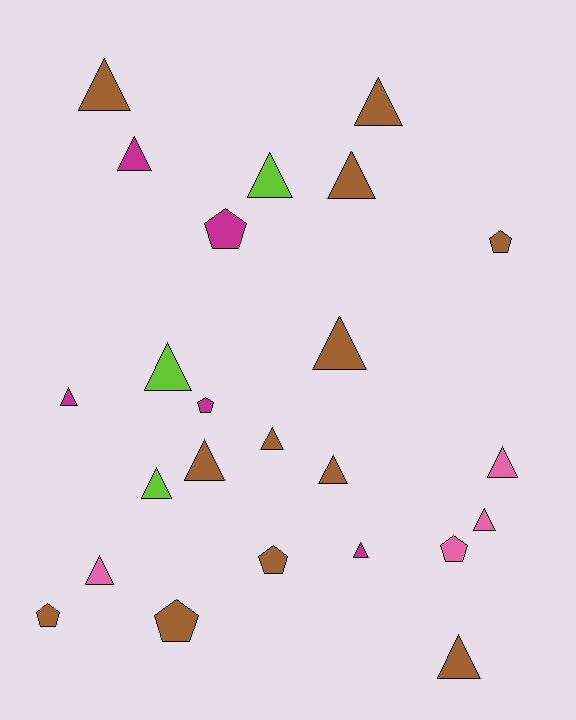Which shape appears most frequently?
Triangle, with 17 objects.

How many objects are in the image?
There are 24 objects.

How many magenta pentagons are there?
There are 2 magenta pentagons.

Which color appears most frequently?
Brown, with 12 objects.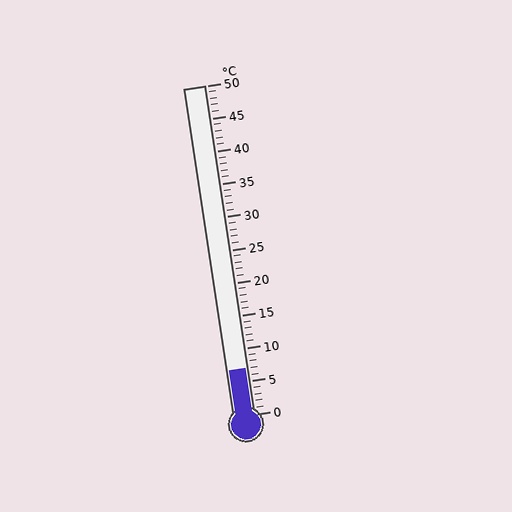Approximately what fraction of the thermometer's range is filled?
The thermometer is filled to approximately 15% of its range.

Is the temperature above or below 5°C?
The temperature is above 5°C.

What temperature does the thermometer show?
The thermometer shows approximately 7°C.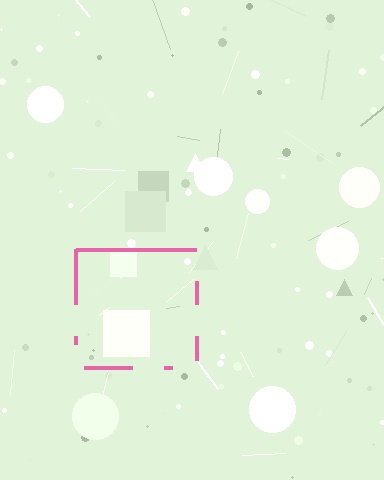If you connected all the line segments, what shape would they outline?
They would outline a square.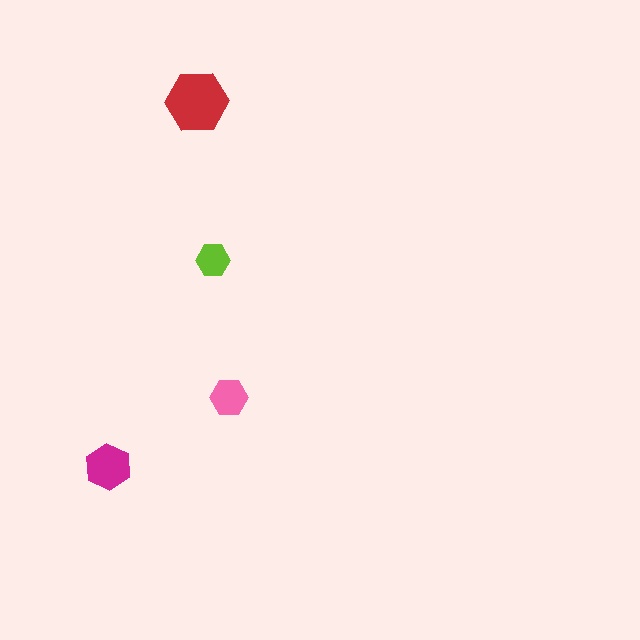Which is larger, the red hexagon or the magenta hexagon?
The red one.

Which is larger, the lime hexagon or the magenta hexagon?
The magenta one.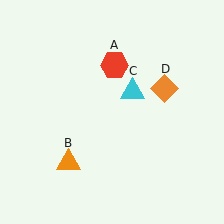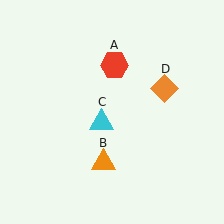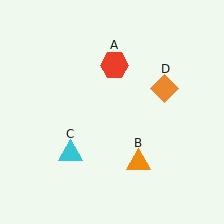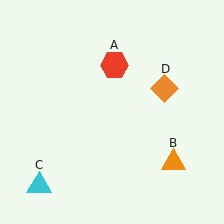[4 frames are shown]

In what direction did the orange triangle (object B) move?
The orange triangle (object B) moved right.